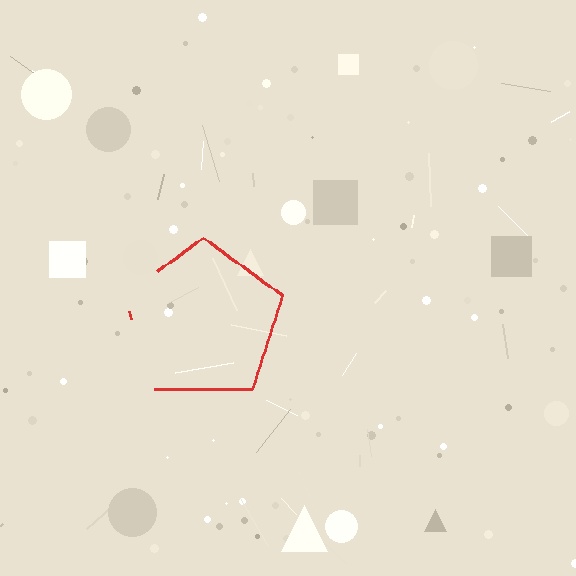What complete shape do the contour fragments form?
The contour fragments form a pentagon.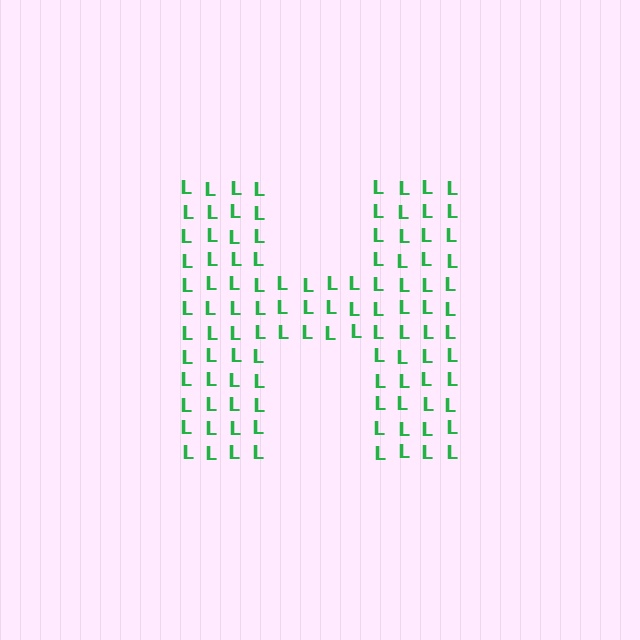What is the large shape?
The large shape is the letter H.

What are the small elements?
The small elements are letter L's.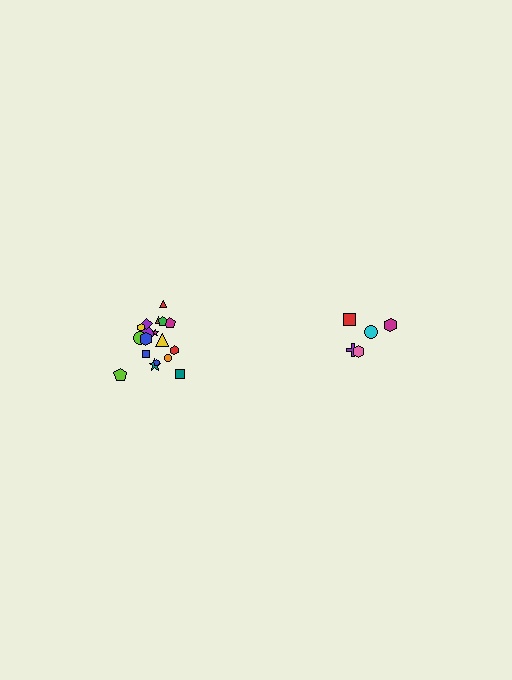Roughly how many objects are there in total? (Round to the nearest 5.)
Roughly 25 objects in total.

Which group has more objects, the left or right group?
The left group.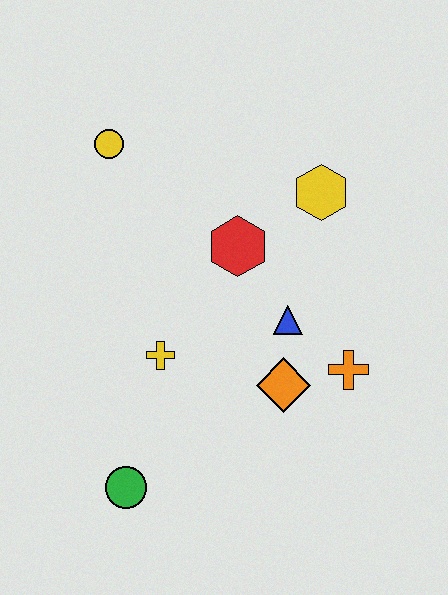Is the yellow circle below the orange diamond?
No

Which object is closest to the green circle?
The yellow cross is closest to the green circle.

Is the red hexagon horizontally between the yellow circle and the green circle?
No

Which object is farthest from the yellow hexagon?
The green circle is farthest from the yellow hexagon.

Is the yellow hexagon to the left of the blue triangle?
No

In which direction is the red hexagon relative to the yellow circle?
The red hexagon is to the right of the yellow circle.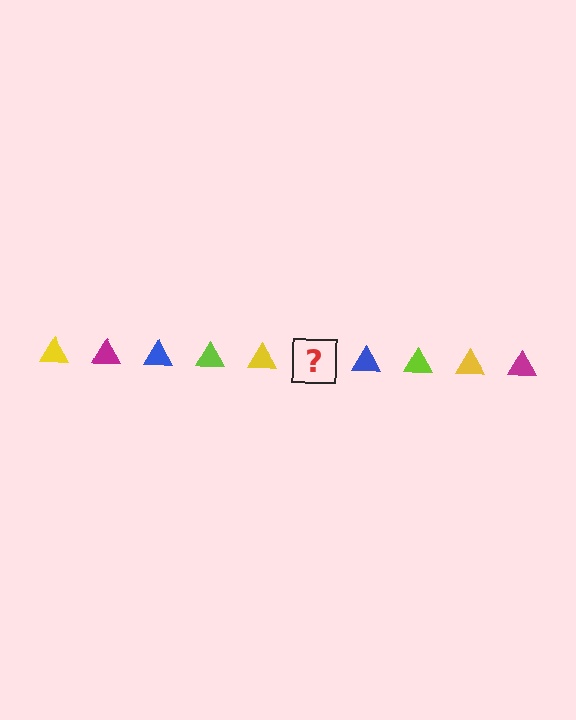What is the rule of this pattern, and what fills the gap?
The rule is that the pattern cycles through yellow, magenta, blue, lime triangles. The gap should be filled with a magenta triangle.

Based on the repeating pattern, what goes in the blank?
The blank should be a magenta triangle.